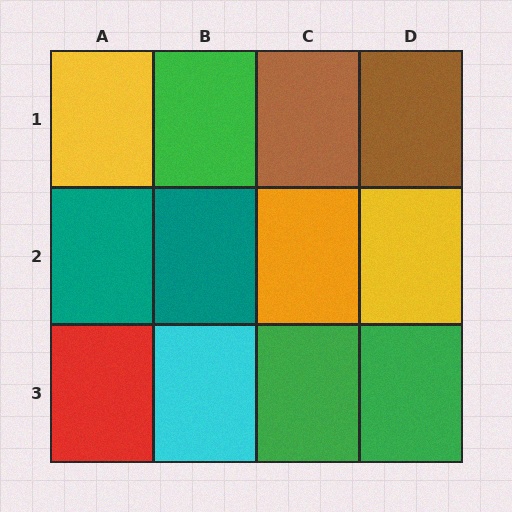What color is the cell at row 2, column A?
Teal.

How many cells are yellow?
2 cells are yellow.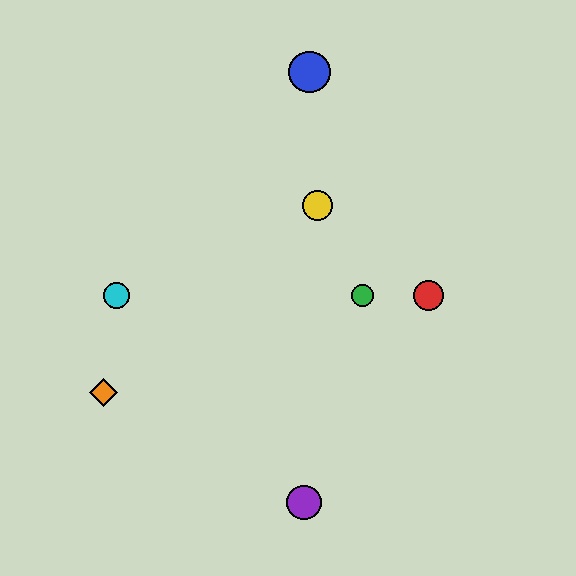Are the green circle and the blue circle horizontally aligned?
No, the green circle is at y≈295 and the blue circle is at y≈72.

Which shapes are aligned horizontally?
The red circle, the green circle, the cyan circle are aligned horizontally.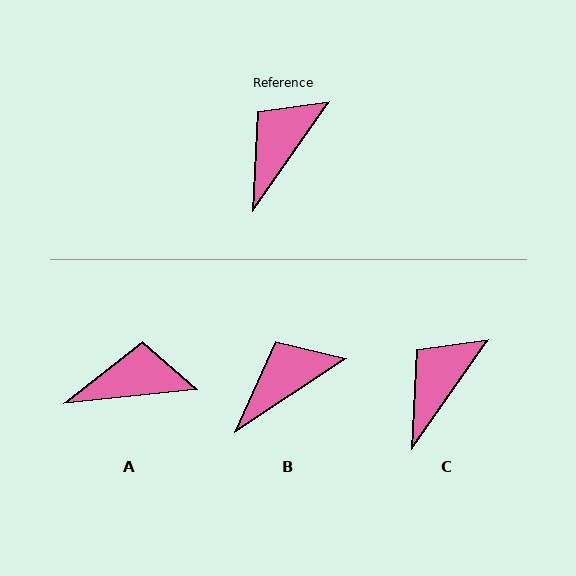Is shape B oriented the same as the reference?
No, it is off by about 22 degrees.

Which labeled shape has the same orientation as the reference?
C.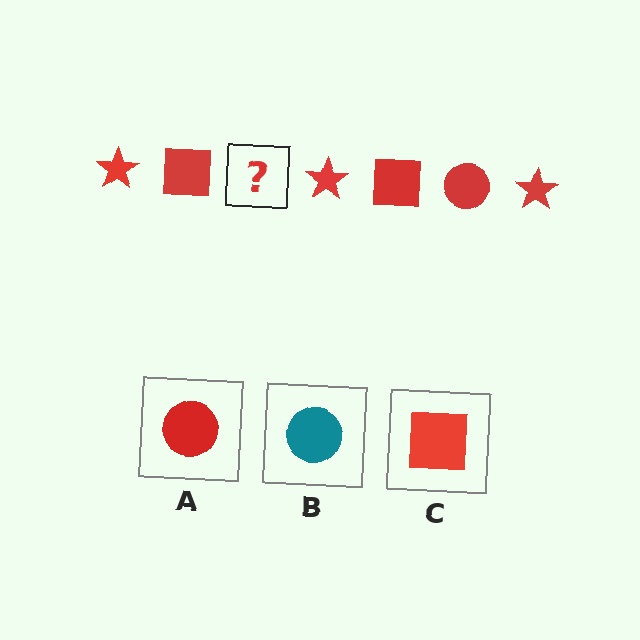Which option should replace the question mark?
Option A.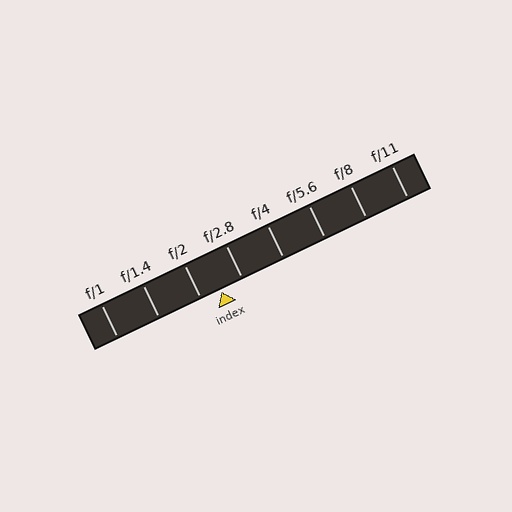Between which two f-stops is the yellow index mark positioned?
The index mark is between f/2 and f/2.8.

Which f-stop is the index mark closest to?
The index mark is closest to f/2.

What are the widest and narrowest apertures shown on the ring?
The widest aperture shown is f/1 and the narrowest is f/11.